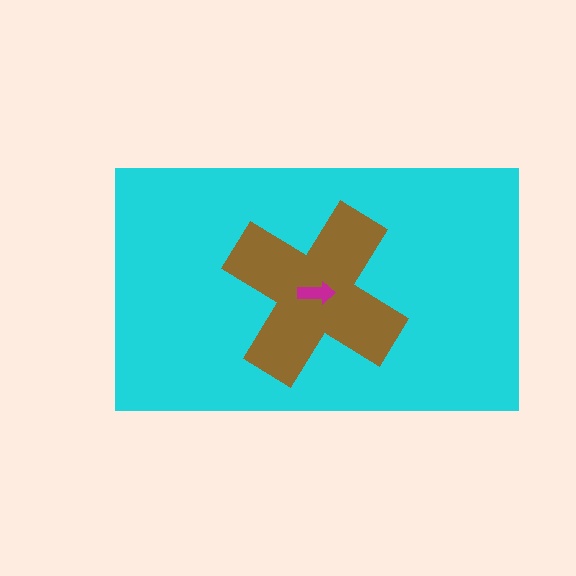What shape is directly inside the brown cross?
The magenta arrow.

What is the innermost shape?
The magenta arrow.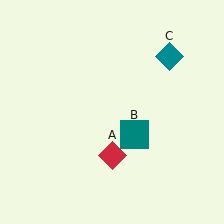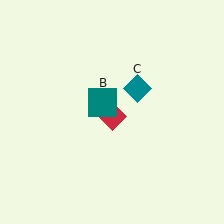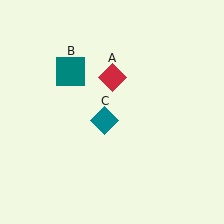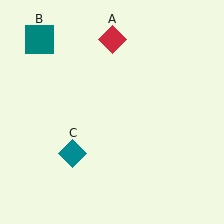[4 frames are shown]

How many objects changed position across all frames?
3 objects changed position: red diamond (object A), teal square (object B), teal diamond (object C).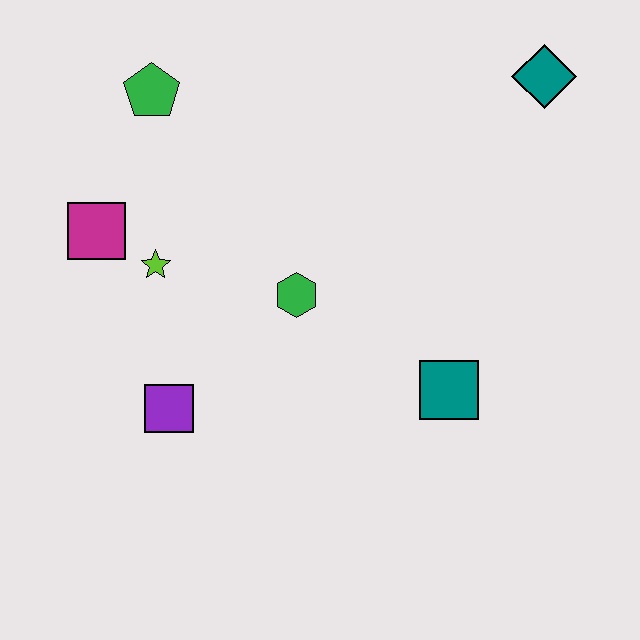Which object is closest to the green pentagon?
The magenta square is closest to the green pentagon.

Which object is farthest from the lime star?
The teal diamond is farthest from the lime star.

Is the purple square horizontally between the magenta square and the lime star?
No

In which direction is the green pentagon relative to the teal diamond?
The green pentagon is to the left of the teal diamond.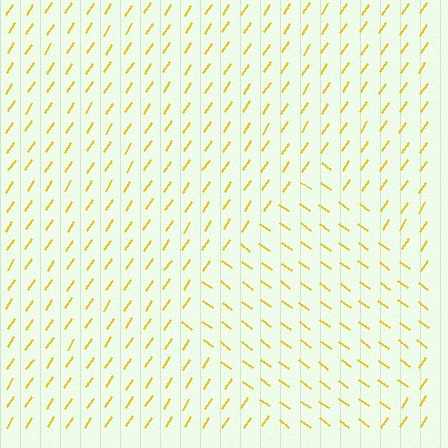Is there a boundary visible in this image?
Yes, there is a texture boundary formed by a change in line orientation.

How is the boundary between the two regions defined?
The boundary is defined purely by a change in line orientation (approximately 88 degrees difference). All lines are the same color and thickness.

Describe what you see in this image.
The image is filled with small yellow line segments. A diamond region in the image has lines oriented differently from the surrounding lines, creating a visible texture boundary.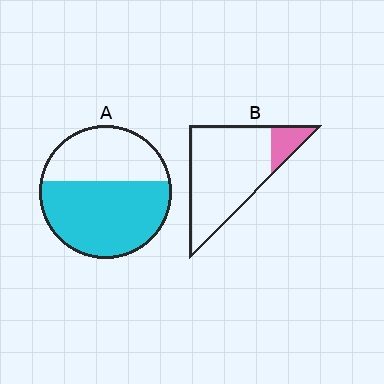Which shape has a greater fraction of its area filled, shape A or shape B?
Shape A.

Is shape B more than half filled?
No.